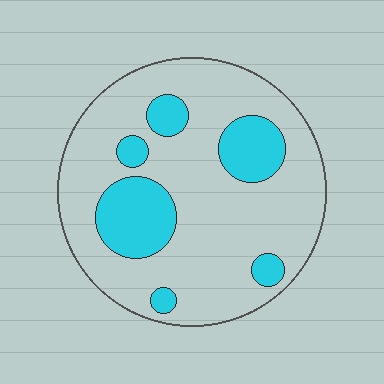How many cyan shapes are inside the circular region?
6.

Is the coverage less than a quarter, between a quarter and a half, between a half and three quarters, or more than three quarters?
Less than a quarter.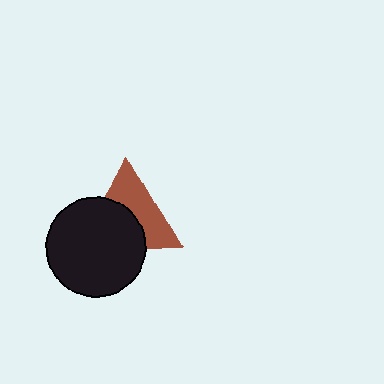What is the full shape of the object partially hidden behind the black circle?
The partially hidden object is a brown triangle.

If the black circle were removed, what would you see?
You would see the complete brown triangle.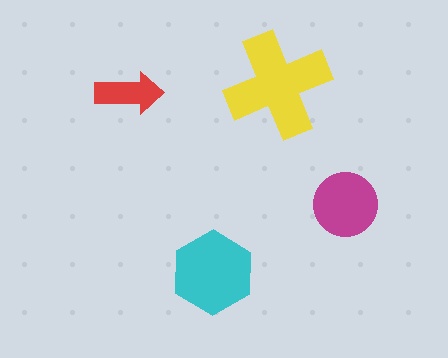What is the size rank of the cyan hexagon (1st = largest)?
2nd.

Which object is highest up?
The yellow cross is topmost.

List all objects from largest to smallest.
The yellow cross, the cyan hexagon, the magenta circle, the red arrow.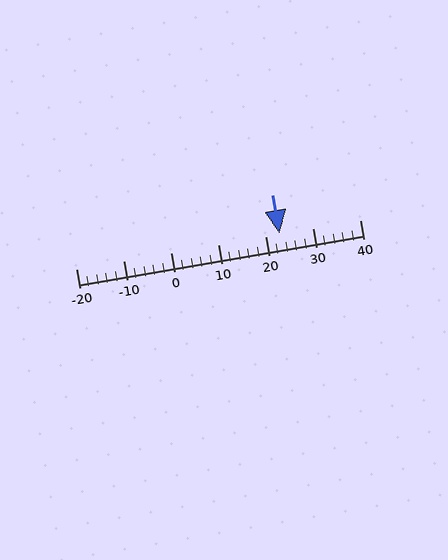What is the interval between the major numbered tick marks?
The major tick marks are spaced 10 units apart.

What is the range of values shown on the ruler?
The ruler shows values from -20 to 40.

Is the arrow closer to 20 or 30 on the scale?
The arrow is closer to 20.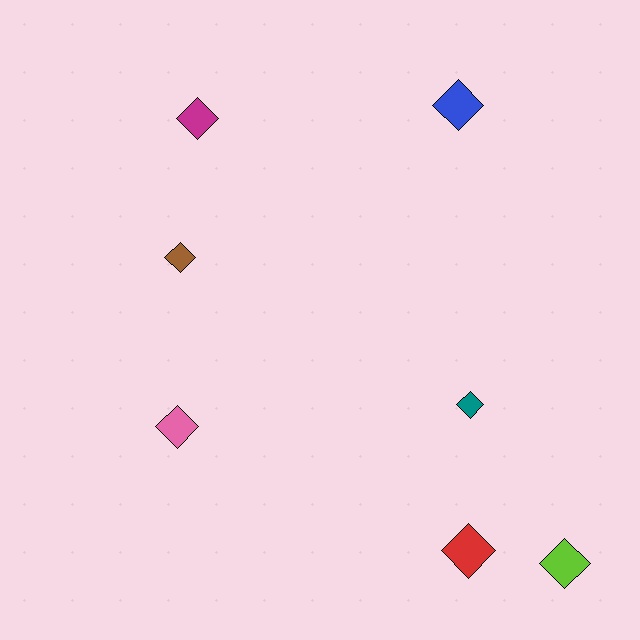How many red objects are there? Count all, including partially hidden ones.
There is 1 red object.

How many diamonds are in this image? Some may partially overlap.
There are 7 diamonds.